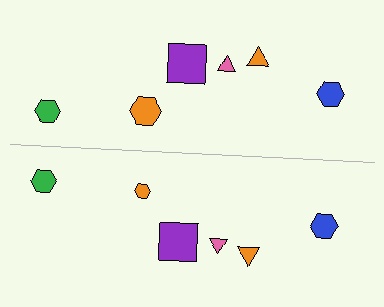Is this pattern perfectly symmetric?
No, the pattern is not perfectly symmetric. The orange hexagon on the bottom side has a different size than its mirror counterpart.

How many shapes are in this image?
There are 12 shapes in this image.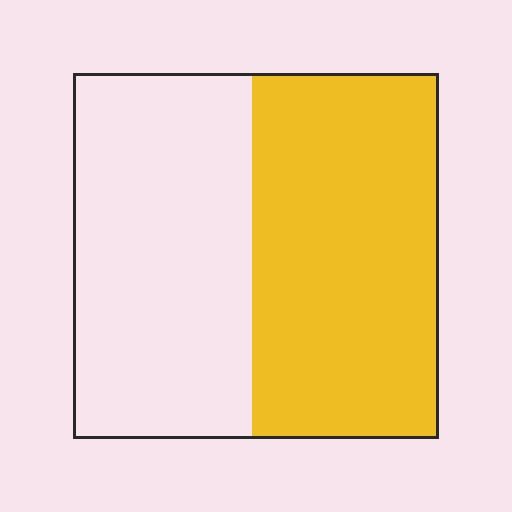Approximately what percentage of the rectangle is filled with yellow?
Approximately 50%.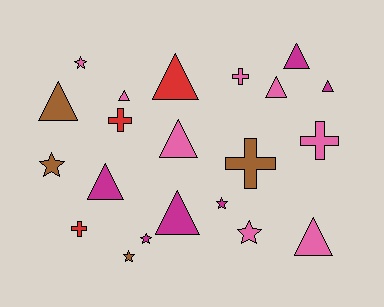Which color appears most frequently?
Pink, with 8 objects.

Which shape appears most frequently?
Triangle, with 10 objects.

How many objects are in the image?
There are 21 objects.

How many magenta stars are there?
There are 2 magenta stars.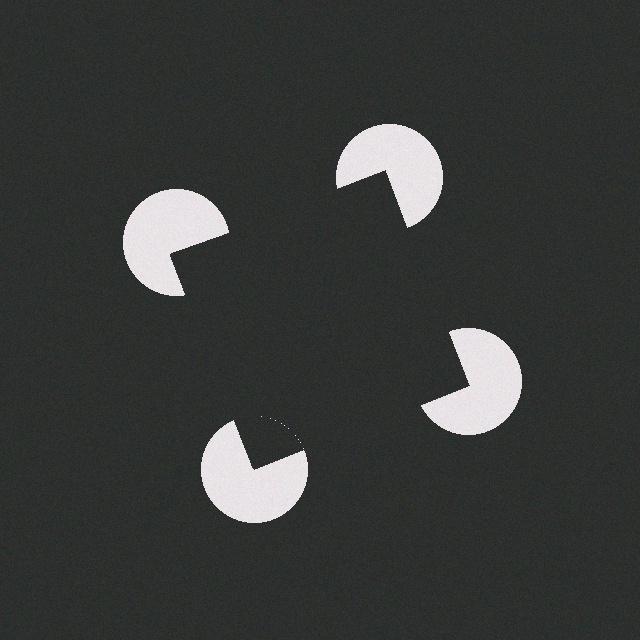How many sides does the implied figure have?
4 sides.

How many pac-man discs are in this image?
There are 4 — one at each vertex of the illusory square.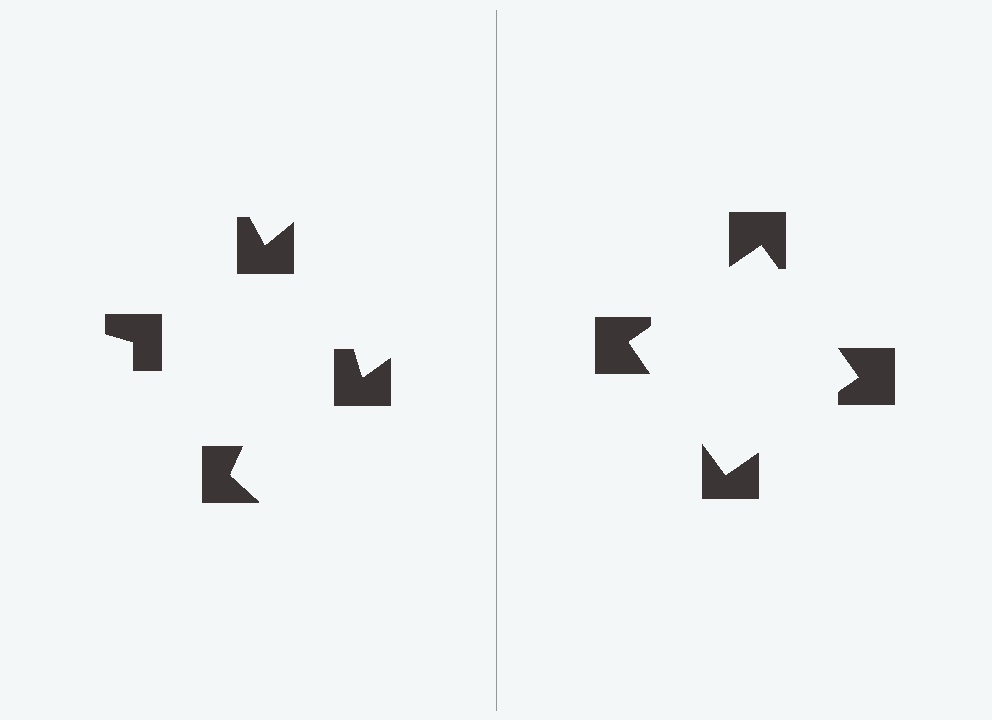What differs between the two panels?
The notched squares are positioned identically on both sides; only the wedge orientations differ. On the right they align to a square; on the left they are misaligned.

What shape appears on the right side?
An illusory square.